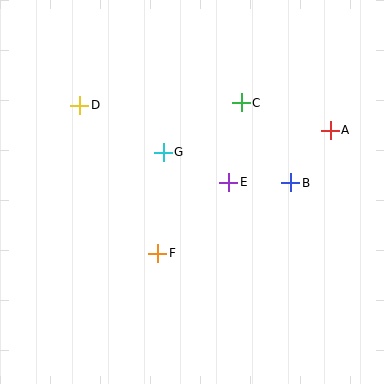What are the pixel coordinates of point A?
Point A is at (330, 130).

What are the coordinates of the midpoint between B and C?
The midpoint between B and C is at (266, 143).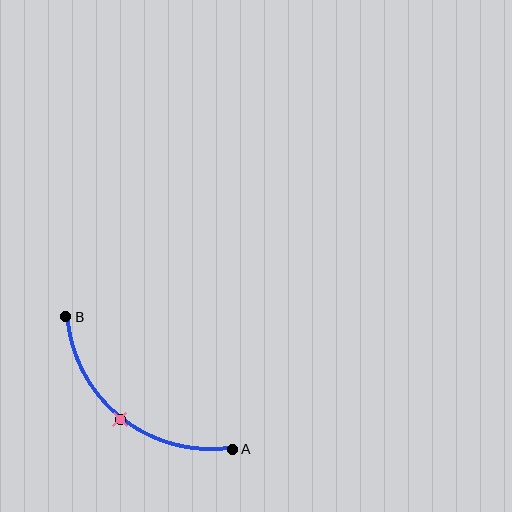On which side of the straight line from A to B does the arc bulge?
The arc bulges below and to the left of the straight line connecting A and B.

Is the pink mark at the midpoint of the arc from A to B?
Yes. The pink mark lies on the arc at equal arc-length from both A and B — it is the arc midpoint.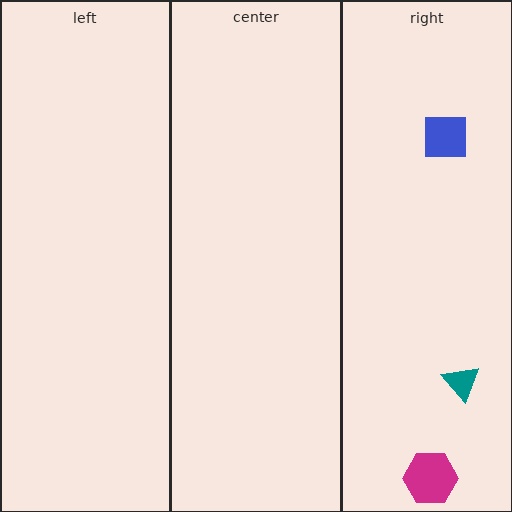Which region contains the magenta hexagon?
The right region.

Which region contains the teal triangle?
The right region.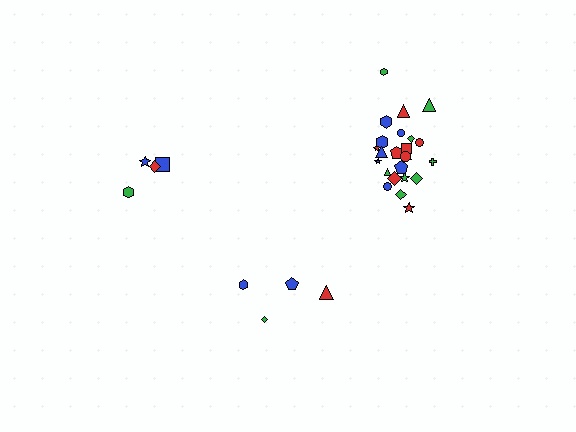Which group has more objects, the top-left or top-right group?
The top-right group.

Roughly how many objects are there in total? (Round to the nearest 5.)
Roughly 35 objects in total.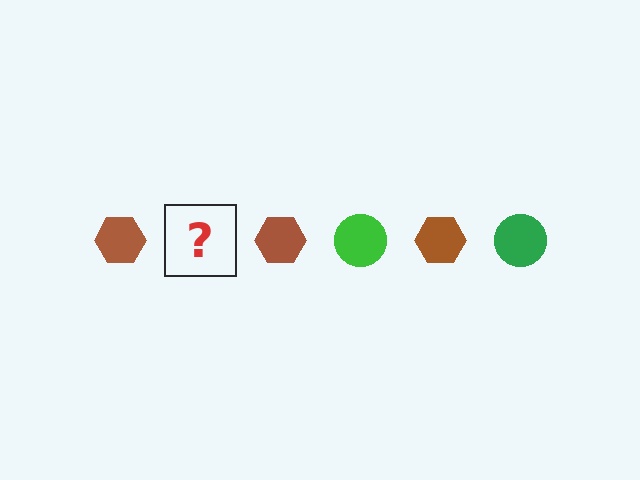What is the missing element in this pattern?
The missing element is a green circle.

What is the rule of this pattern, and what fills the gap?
The rule is that the pattern alternates between brown hexagon and green circle. The gap should be filled with a green circle.